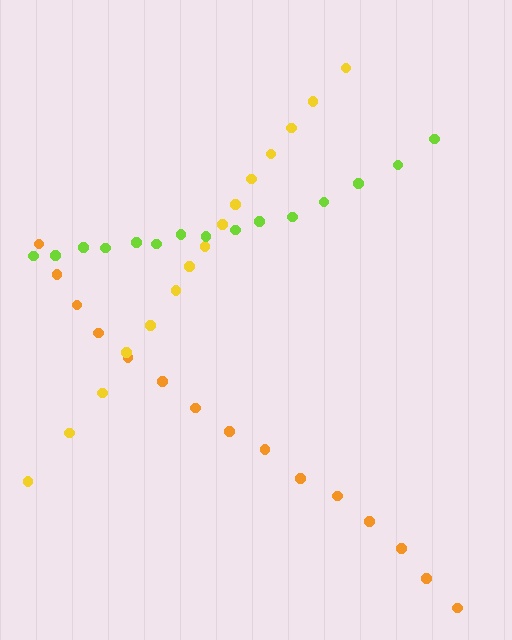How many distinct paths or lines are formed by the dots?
There are 3 distinct paths.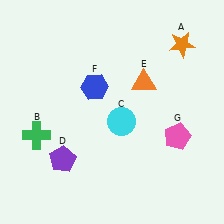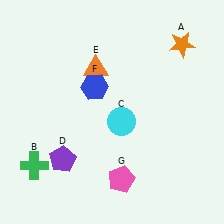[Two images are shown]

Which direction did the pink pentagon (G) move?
The pink pentagon (G) moved left.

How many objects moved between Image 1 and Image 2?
3 objects moved between the two images.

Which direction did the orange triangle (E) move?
The orange triangle (E) moved left.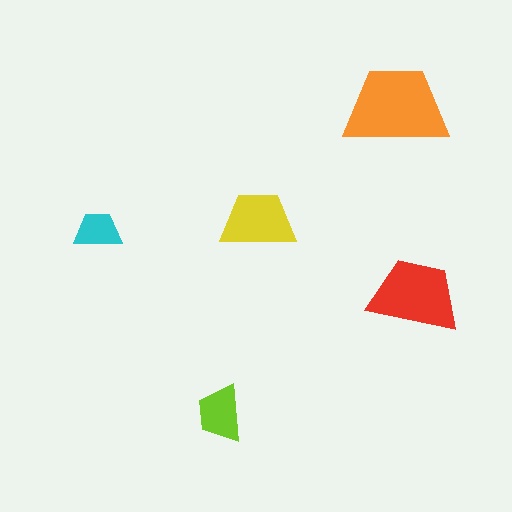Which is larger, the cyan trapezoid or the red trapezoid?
The red one.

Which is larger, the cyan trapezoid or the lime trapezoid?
The lime one.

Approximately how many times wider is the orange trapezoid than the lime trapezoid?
About 2 times wider.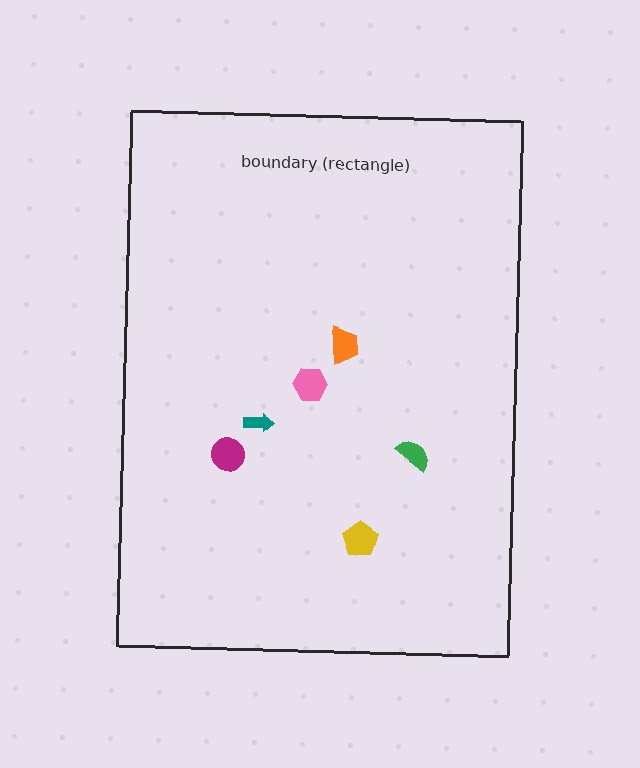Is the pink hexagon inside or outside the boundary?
Inside.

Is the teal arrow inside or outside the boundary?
Inside.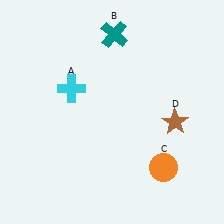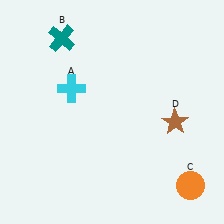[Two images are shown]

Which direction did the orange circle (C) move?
The orange circle (C) moved right.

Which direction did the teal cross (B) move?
The teal cross (B) moved left.